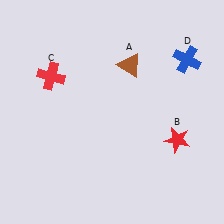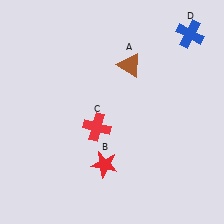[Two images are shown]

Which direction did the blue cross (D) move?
The blue cross (D) moved up.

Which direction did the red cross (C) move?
The red cross (C) moved down.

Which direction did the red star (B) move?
The red star (B) moved left.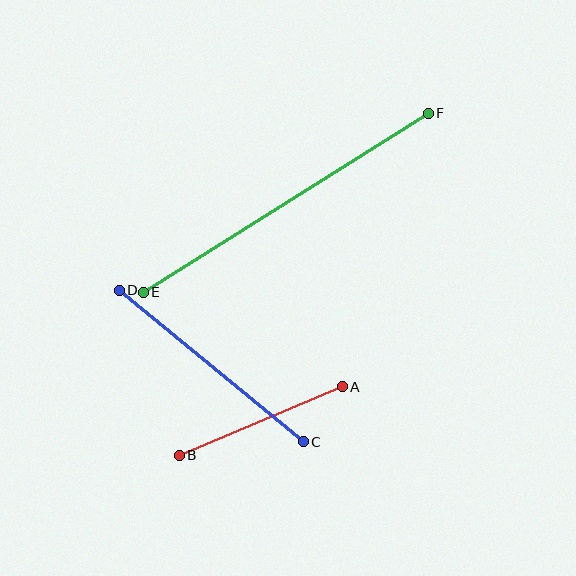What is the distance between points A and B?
The distance is approximately 177 pixels.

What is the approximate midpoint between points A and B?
The midpoint is at approximately (261, 421) pixels.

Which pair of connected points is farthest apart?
Points E and F are farthest apart.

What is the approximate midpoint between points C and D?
The midpoint is at approximately (211, 366) pixels.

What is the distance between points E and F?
The distance is approximately 337 pixels.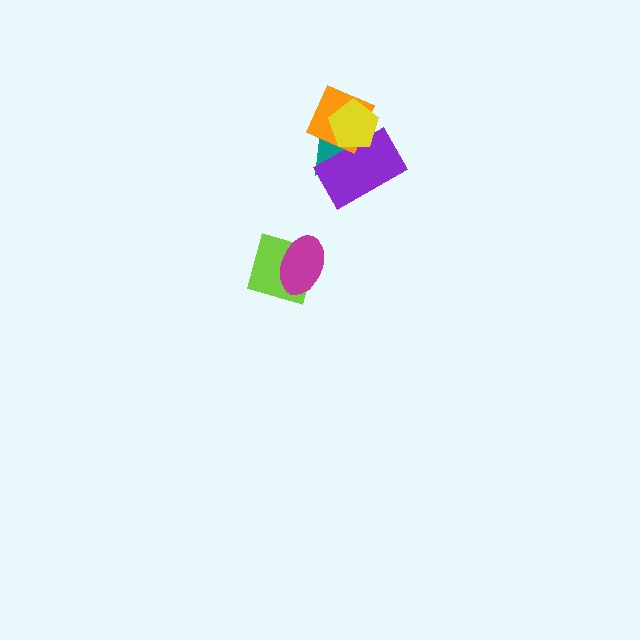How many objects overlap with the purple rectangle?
3 objects overlap with the purple rectangle.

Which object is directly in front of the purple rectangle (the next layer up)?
The orange diamond is directly in front of the purple rectangle.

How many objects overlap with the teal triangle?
3 objects overlap with the teal triangle.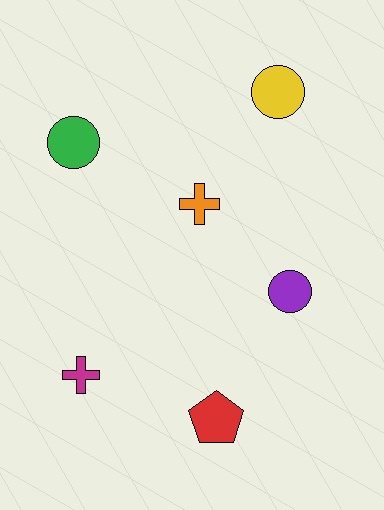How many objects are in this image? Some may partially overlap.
There are 6 objects.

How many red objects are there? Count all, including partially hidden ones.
There is 1 red object.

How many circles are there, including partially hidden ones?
There are 3 circles.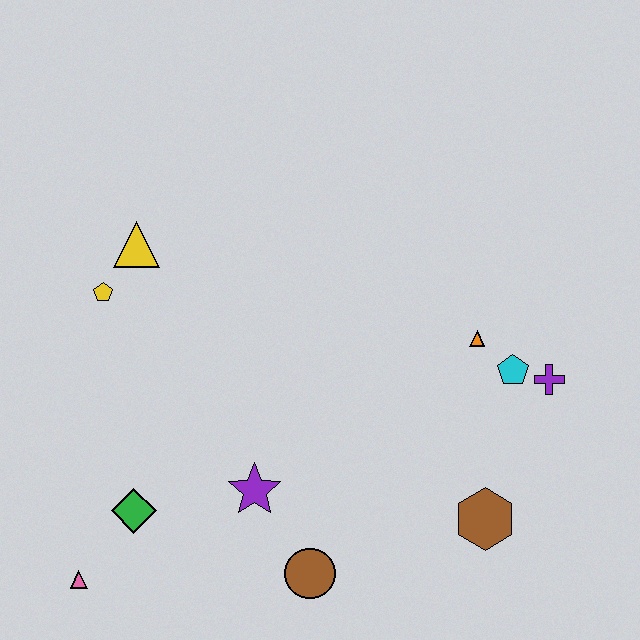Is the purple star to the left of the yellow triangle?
No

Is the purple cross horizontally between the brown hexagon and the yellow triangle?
No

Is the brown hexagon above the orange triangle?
No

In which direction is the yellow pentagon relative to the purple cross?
The yellow pentagon is to the left of the purple cross.